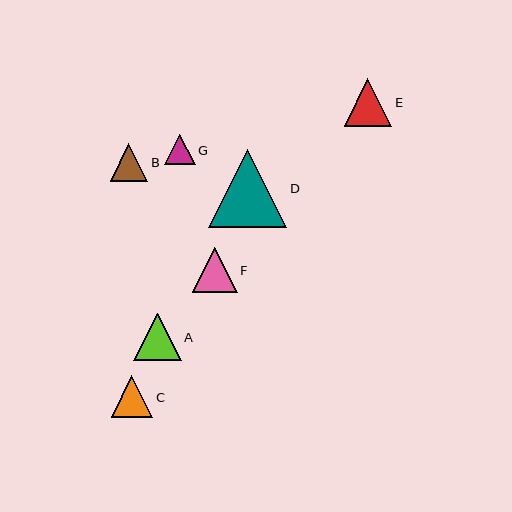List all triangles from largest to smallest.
From largest to smallest: D, A, E, F, C, B, G.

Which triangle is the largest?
Triangle D is the largest with a size of approximately 79 pixels.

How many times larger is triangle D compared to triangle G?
Triangle D is approximately 2.5 times the size of triangle G.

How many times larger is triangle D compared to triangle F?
Triangle D is approximately 1.8 times the size of triangle F.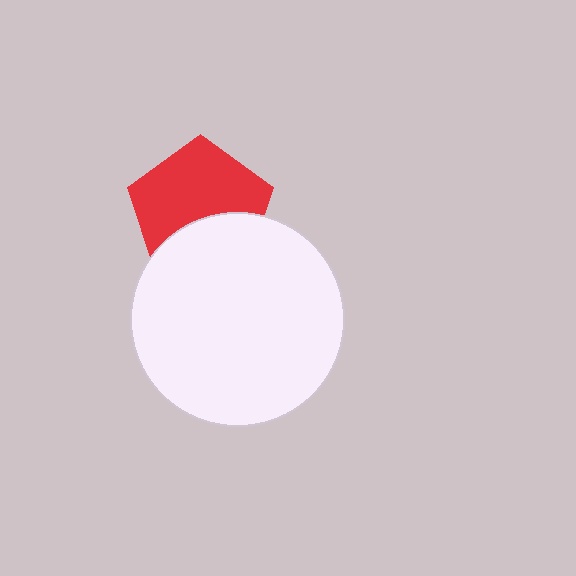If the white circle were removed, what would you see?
You would see the complete red pentagon.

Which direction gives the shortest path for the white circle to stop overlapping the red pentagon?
Moving down gives the shortest separation.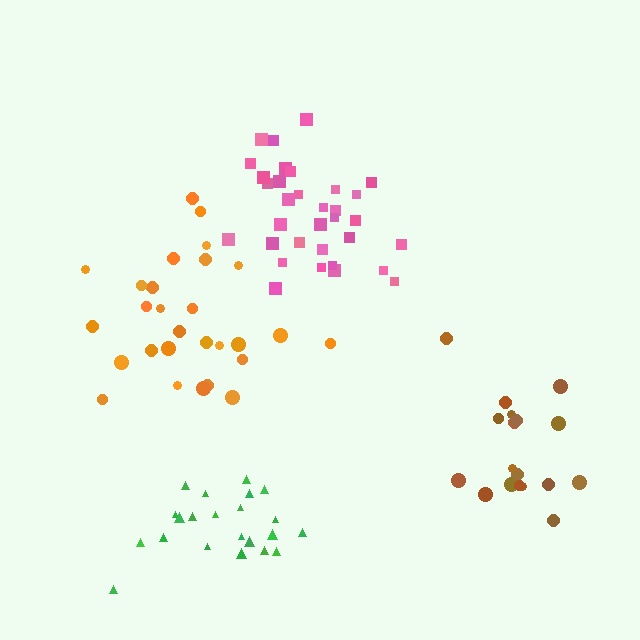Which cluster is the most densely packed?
Pink.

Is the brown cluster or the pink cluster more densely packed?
Pink.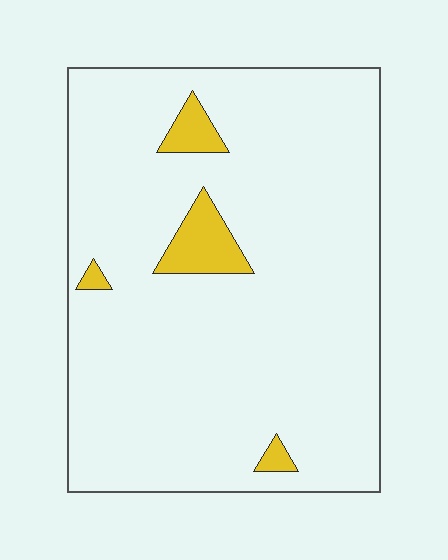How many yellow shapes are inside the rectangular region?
4.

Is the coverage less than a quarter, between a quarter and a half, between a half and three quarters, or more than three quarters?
Less than a quarter.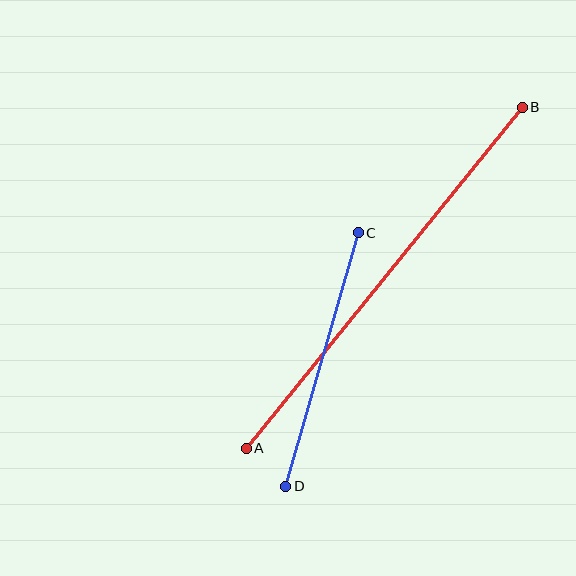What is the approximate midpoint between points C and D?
The midpoint is at approximately (322, 360) pixels.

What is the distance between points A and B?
The distance is approximately 439 pixels.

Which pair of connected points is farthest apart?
Points A and B are farthest apart.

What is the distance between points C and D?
The distance is approximately 264 pixels.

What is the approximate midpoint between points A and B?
The midpoint is at approximately (384, 278) pixels.